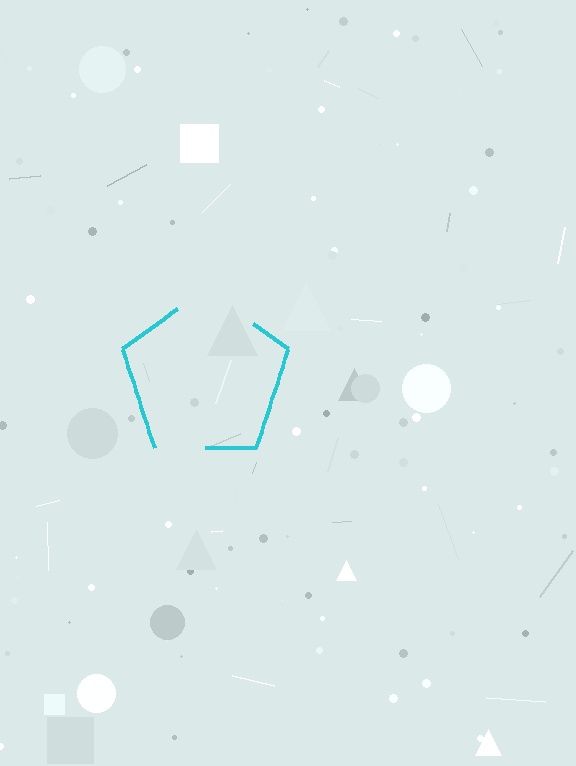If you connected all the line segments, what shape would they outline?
They would outline a pentagon.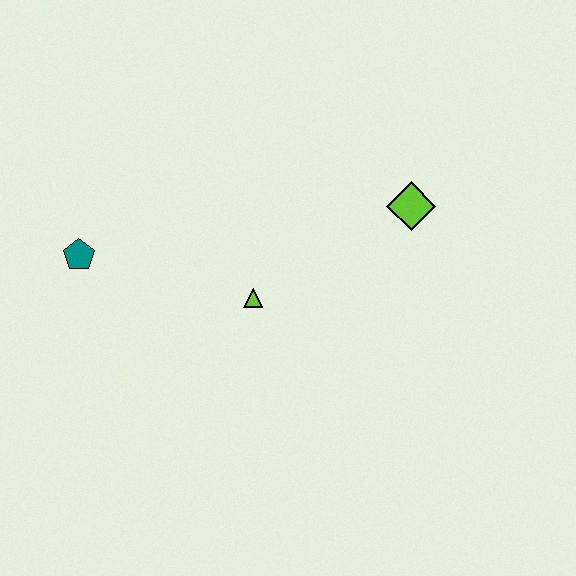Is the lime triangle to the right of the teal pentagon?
Yes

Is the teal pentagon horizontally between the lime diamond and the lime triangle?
No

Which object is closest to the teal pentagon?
The lime triangle is closest to the teal pentagon.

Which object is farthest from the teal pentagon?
The lime diamond is farthest from the teal pentagon.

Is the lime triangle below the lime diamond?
Yes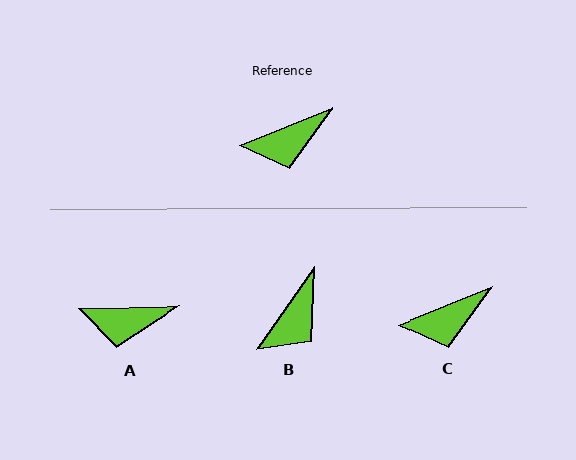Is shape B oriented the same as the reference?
No, it is off by about 33 degrees.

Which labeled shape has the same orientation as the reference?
C.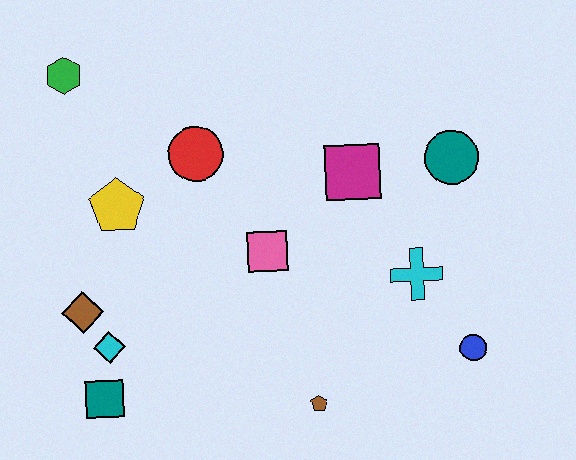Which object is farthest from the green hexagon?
The blue circle is farthest from the green hexagon.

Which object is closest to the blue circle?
The cyan cross is closest to the blue circle.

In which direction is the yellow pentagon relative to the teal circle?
The yellow pentagon is to the left of the teal circle.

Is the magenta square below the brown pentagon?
No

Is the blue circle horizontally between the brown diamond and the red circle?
No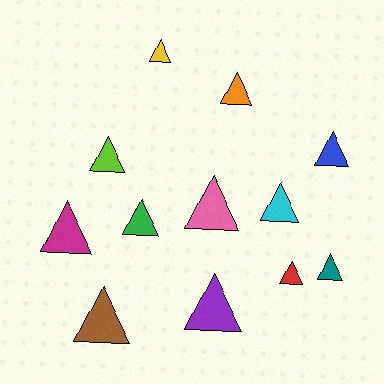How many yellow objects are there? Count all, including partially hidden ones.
There is 1 yellow object.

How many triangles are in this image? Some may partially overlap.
There are 12 triangles.